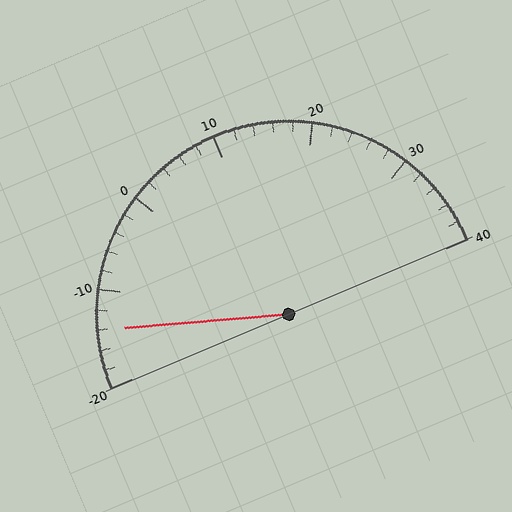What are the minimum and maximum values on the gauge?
The gauge ranges from -20 to 40.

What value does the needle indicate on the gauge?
The needle indicates approximately -14.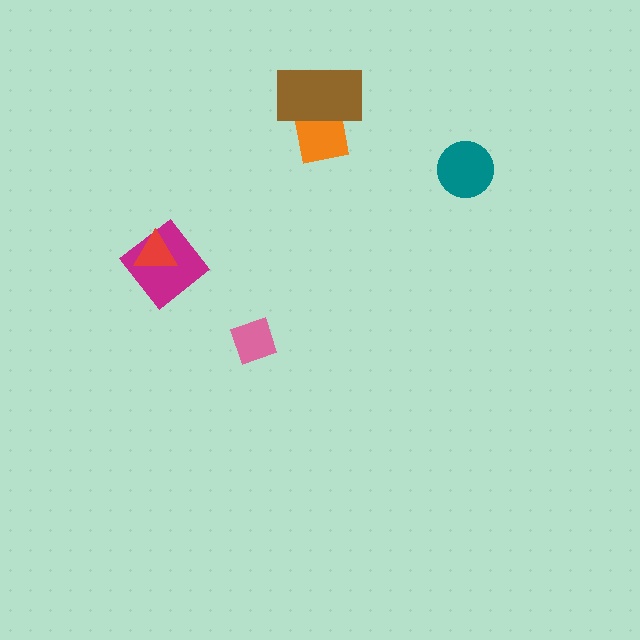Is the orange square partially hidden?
Yes, it is partially covered by another shape.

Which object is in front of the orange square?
The brown rectangle is in front of the orange square.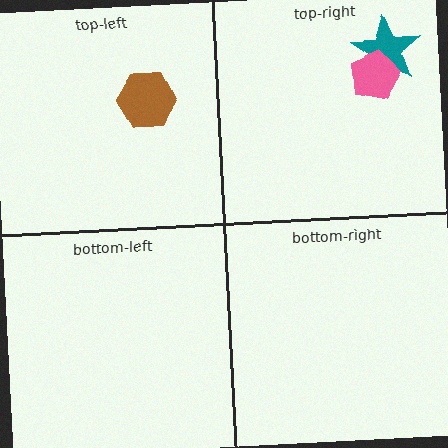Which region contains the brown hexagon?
The top-left region.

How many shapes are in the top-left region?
1.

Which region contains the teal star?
The top-right region.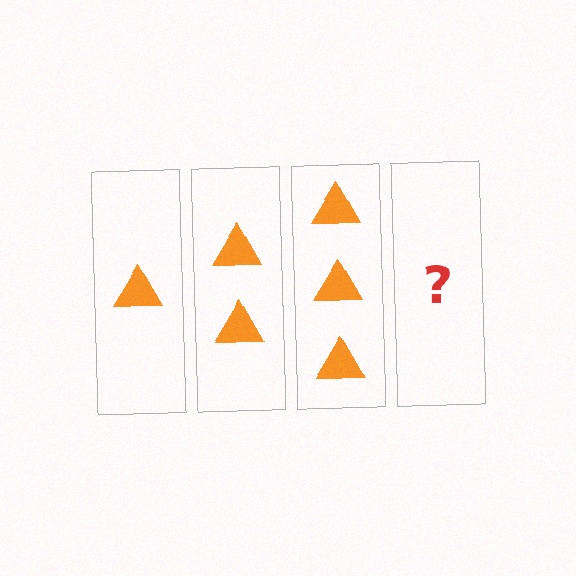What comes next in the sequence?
The next element should be 4 triangles.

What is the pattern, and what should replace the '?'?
The pattern is that each step adds one more triangle. The '?' should be 4 triangles.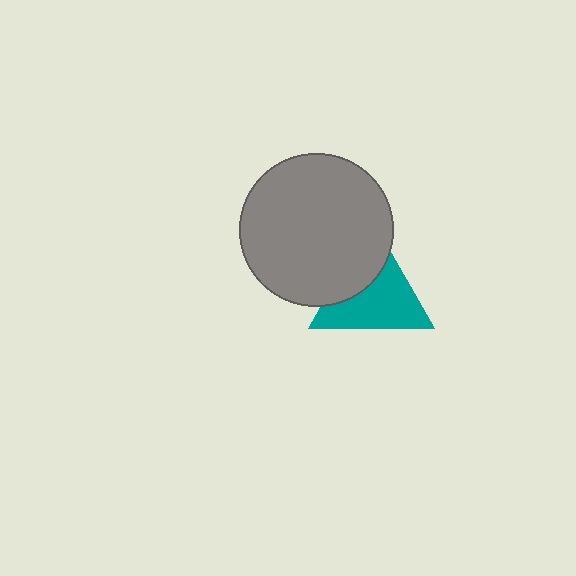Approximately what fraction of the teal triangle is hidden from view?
Roughly 36% of the teal triangle is hidden behind the gray circle.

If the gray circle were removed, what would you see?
You would see the complete teal triangle.